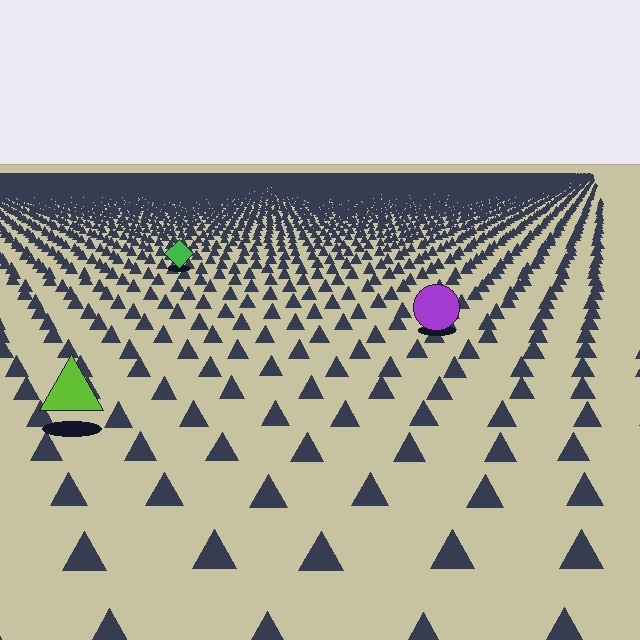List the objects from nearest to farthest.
From nearest to farthest: the lime triangle, the purple circle, the green diamond.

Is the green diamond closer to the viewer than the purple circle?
No. The purple circle is closer — you can tell from the texture gradient: the ground texture is coarser near it.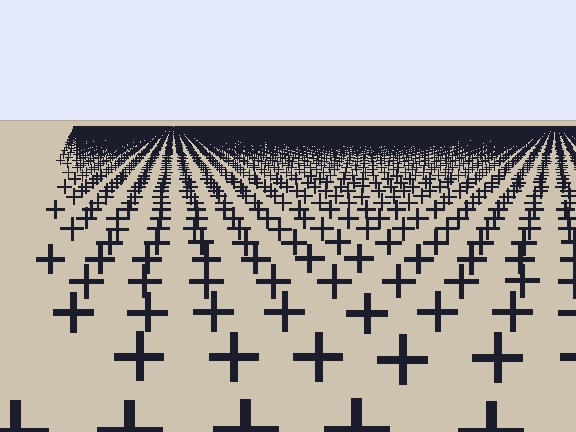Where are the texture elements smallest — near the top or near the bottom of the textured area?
Near the top.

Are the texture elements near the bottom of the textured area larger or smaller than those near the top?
Larger. Near the bottom, elements are closer to the viewer and appear at a bigger on-screen size.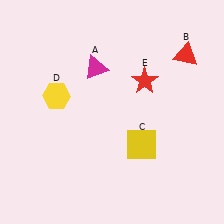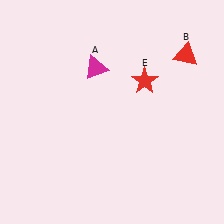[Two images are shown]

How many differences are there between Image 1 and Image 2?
There are 2 differences between the two images.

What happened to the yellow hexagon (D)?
The yellow hexagon (D) was removed in Image 2. It was in the top-left area of Image 1.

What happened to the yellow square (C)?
The yellow square (C) was removed in Image 2. It was in the bottom-right area of Image 1.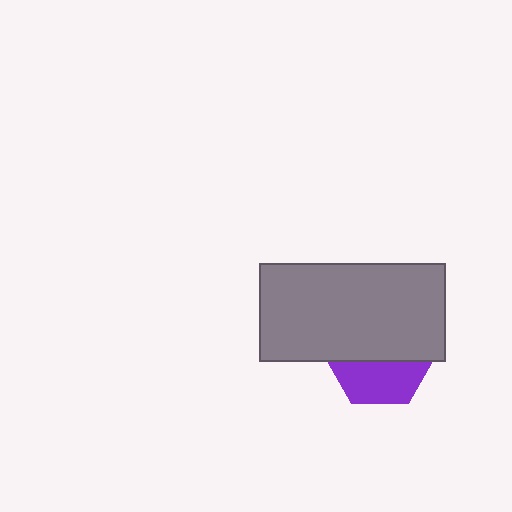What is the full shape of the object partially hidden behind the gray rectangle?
The partially hidden object is a purple hexagon.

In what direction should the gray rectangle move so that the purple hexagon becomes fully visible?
The gray rectangle should move up. That is the shortest direction to clear the overlap and leave the purple hexagon fully visible.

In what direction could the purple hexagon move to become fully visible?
The purple hexagon could move down. That would shift it out from behind the gray rectangle entirely.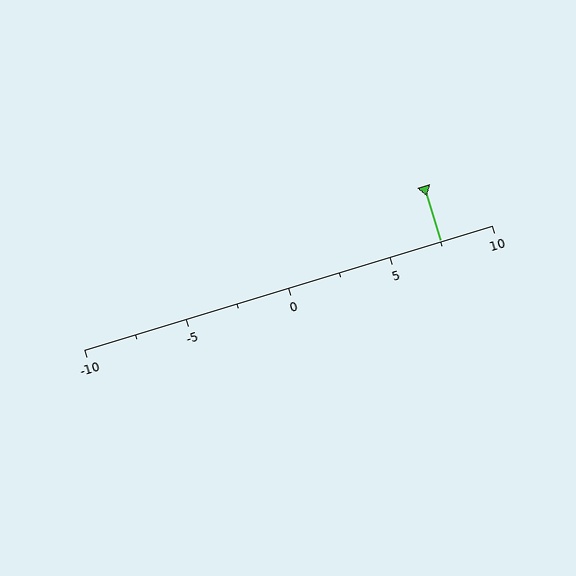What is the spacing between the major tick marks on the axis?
The major ticks are spaced 5 apart.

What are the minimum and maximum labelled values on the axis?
The axis runs from -10 to 10.